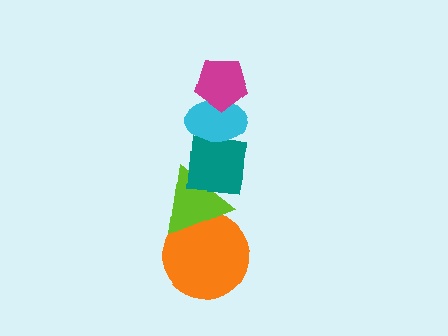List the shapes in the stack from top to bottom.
From top to bottom: the magenta pentagon, the cyan ellipse, the teal square, the lime triangle, the orange circle.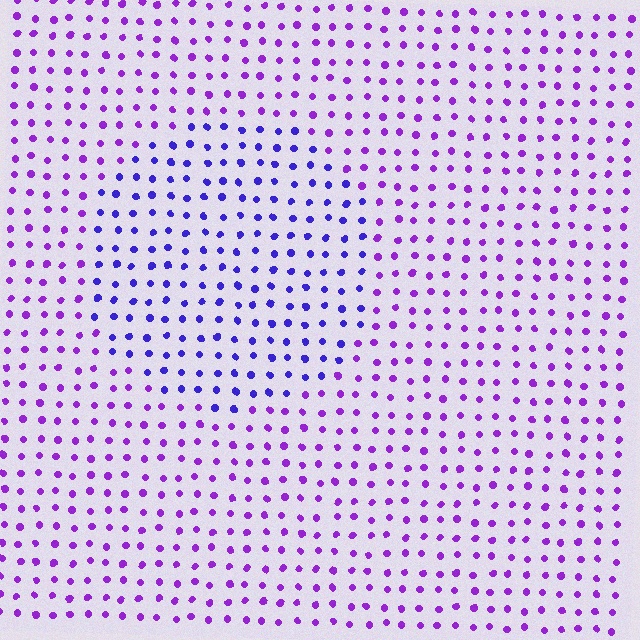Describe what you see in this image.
The image is filled with small purple elements in a uniform arrangement. A circle-shaped region is visible where the elements are tinted to a slightly different hue, forming a subtle color boundary.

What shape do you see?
I see a circle.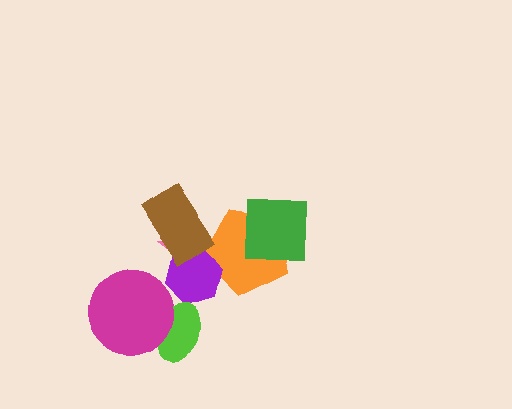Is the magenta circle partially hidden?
No, no other shape covers it.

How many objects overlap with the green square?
1 object overlaps with the green square.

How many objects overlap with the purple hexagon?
3 objects overlap with the purple hexagon.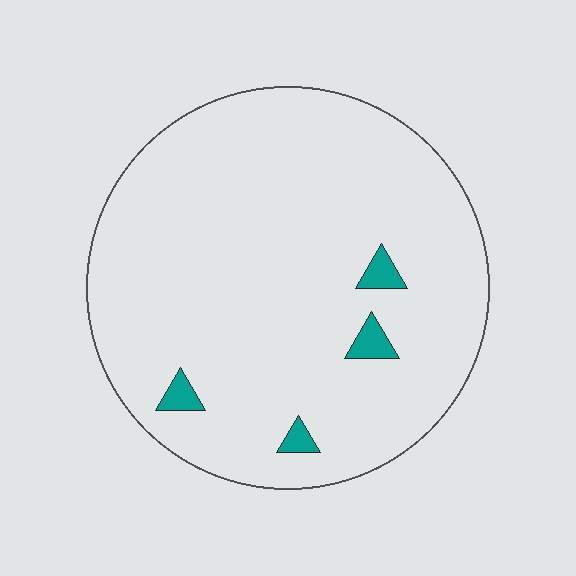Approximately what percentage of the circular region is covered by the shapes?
Approximately 5%.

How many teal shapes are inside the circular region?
4.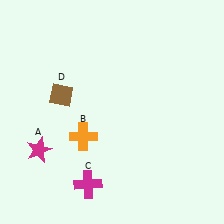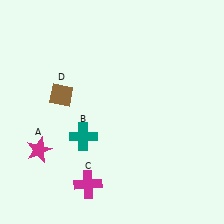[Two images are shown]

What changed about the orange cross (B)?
In Image 1, B is orange. In Image 2, it changed to teal.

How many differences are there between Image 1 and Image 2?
There is 1 difference between the two images.